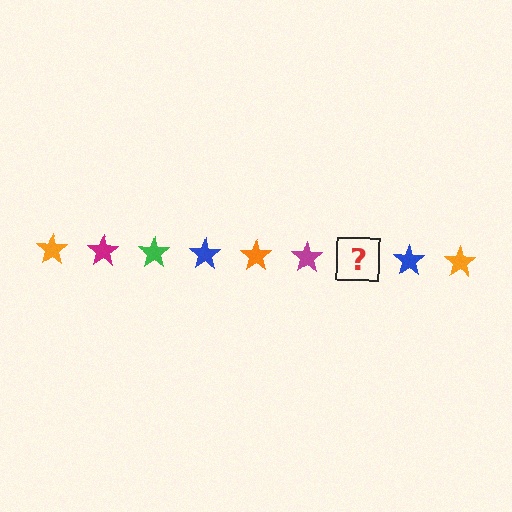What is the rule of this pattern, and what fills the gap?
The rule is that the pattern cycles through orange, magenta, green, blue stars. The gap should be filled with a green star.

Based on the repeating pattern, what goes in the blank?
The blank should be a green star.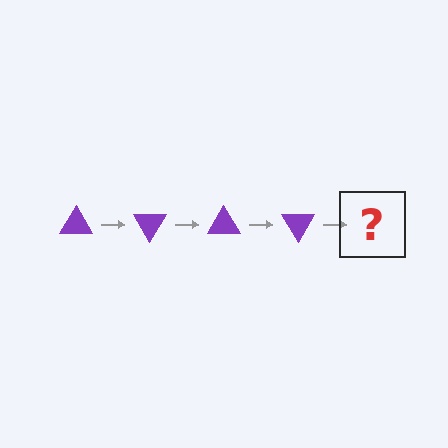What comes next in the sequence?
The next element should be a purple triangle rotated 240 degrees.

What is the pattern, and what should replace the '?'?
The pattern is that the triangle rotates 60 degrees each step. The '?' should be a purple triangle rotated 240 degrees.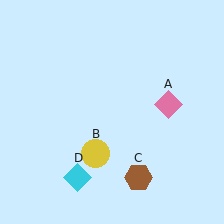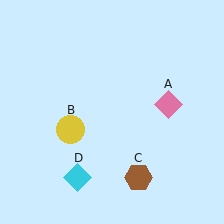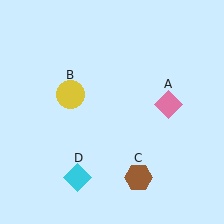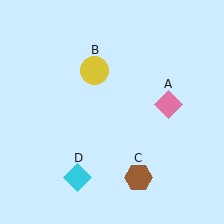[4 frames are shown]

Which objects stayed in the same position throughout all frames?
Pink diamond (object A) and brown hexagon (object C) and cyan diamond (object D) remained stationary.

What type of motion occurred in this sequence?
The yellow circle (object B) rotated clockwise around the center of the scene.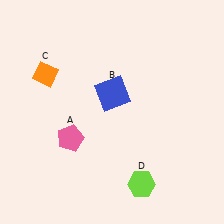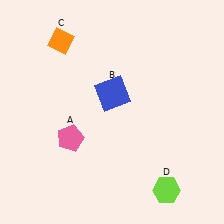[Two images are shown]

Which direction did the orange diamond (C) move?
The orange diamond (C) moved up.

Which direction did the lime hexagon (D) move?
The lime hexagon (D) moved right.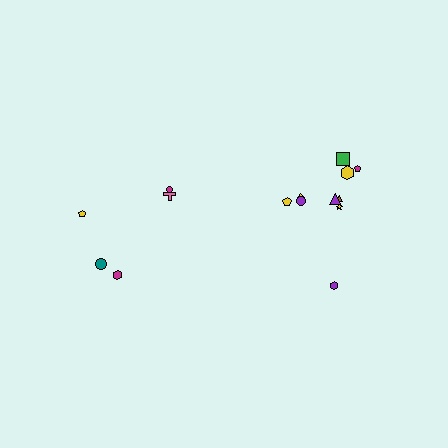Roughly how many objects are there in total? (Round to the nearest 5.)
Roughly 15 objects in total.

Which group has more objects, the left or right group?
The right group.